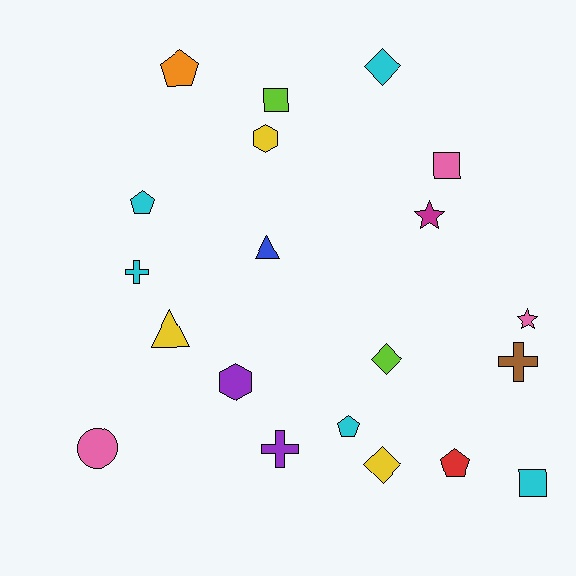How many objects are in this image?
There are 20 objects.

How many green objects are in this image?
There are no green objects.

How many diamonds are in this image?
There are 3 diamonds.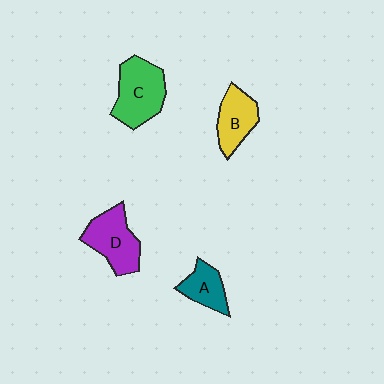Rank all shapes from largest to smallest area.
From largest to smallest: C (green), D (purple), B (yellow), A (teal).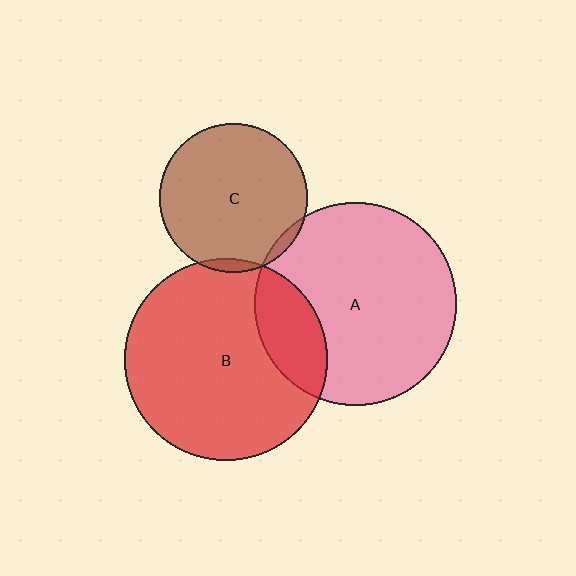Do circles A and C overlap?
Yes.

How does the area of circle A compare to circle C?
Approximately 1.9 times.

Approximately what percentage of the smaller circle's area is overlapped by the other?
Approximately 5%.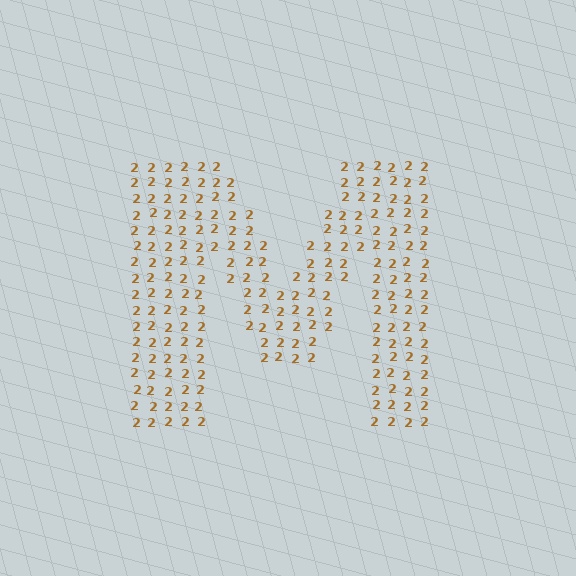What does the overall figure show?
The overall figure shows the letter M.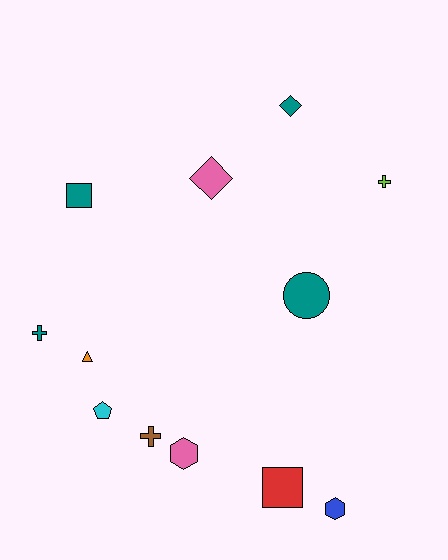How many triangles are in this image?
There is 1 triangle.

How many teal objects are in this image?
There are 4 teal objects.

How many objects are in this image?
There are 12 objects.